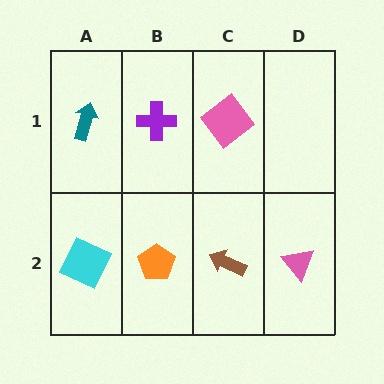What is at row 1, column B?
A purple cross.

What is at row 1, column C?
A pink diamond.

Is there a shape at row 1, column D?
No, that cell is empty.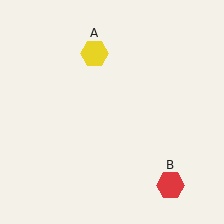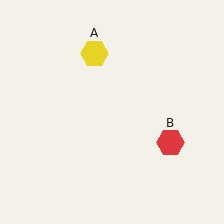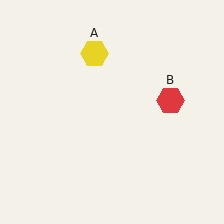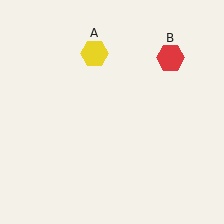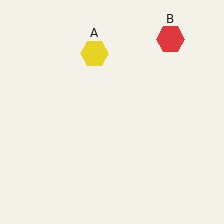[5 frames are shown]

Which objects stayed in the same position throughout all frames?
Yellow hexagon (object A) remained stationary.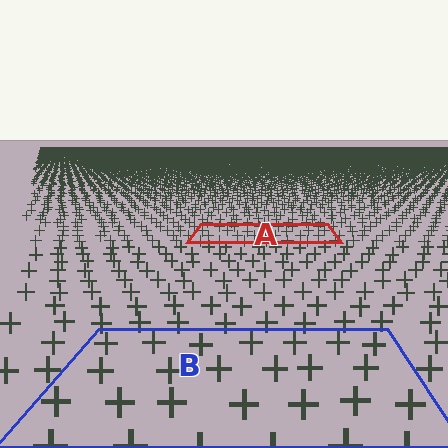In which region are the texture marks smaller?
The texture marks are smaller in region A, because it is farther away.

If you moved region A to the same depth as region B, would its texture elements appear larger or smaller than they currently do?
They would appear larger. At a closer depth, the same texture elements are projected at a bigger on-screen size.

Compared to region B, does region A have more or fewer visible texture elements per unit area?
Region A has more texture elements per unit area — they are packed more densely because it is farther away.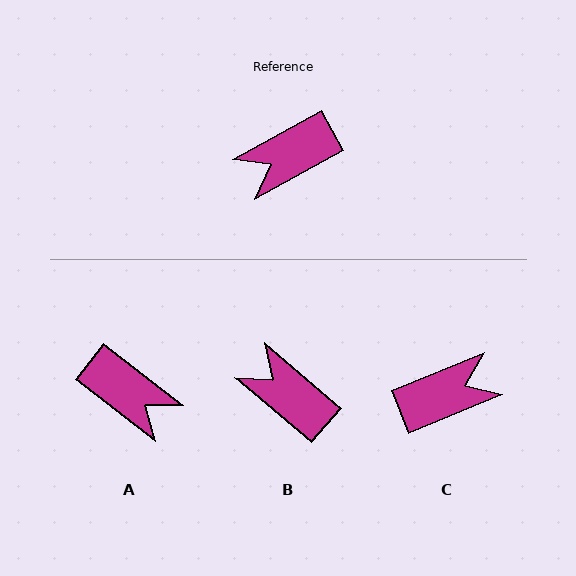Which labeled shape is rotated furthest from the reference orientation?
C, about 173 degrees away.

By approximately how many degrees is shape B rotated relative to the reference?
Approximately 69 degrees clockwise.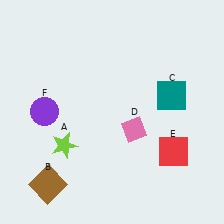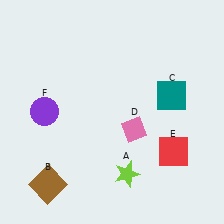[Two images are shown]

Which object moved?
The lime star (A) moved right.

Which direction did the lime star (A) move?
The lime star (A) moved right.